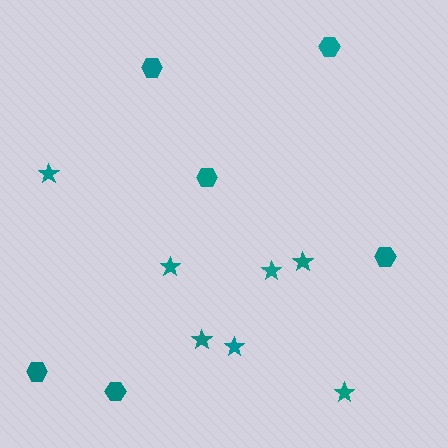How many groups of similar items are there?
There are 2 groups: one group of hexagons (6) and one group of stars (7).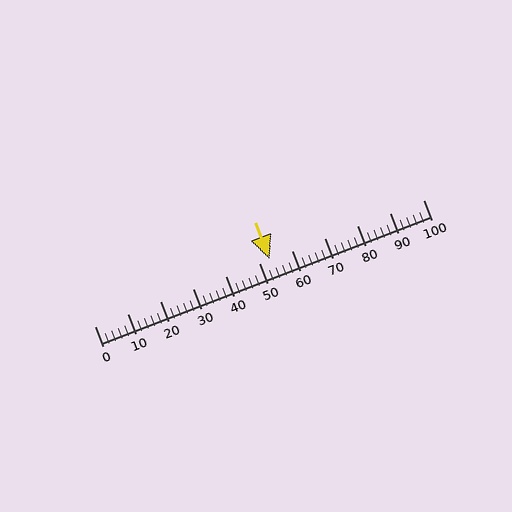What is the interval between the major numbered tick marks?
The major tick marks are spaced 10 units apart.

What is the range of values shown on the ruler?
The ruler shows values from 0 to 100.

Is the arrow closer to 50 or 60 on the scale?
The arrow is closer to 50.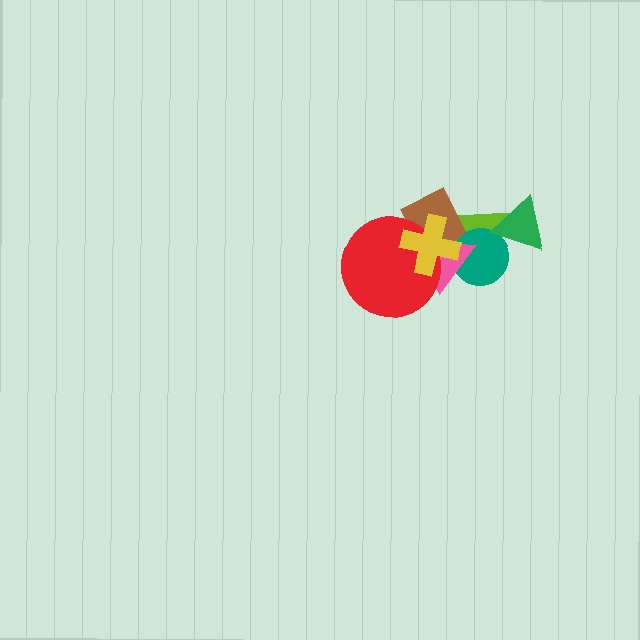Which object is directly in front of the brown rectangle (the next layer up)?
The teal circle is directly in front of the brown rectangle.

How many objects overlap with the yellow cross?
5 objects overlap with the yellow cross.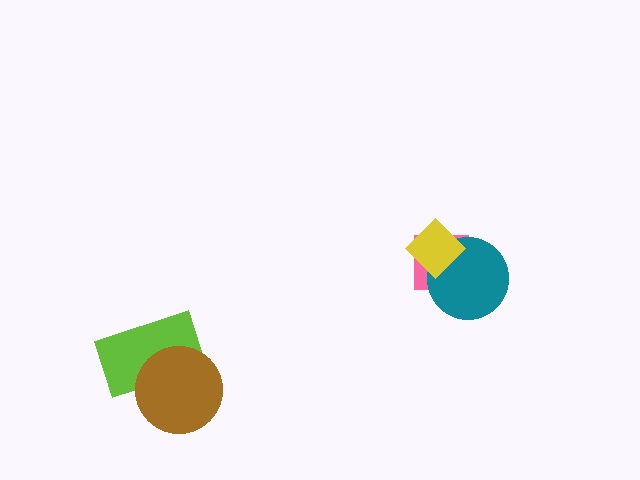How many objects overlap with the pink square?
2 objects overlap with the pink square.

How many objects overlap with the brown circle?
1 object overlaps with the brown circle.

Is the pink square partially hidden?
Yes, it is partially covered by another shape.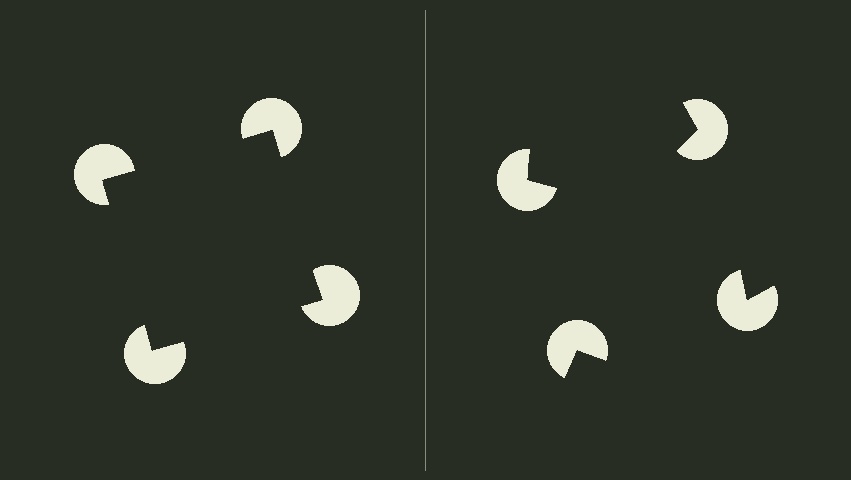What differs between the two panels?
The pac-man discs are positioned identically on both sides; only the wedge orientations differ. On the left they align to a square; on the right they are misaligned.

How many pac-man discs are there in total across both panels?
8 — 4 on each side.